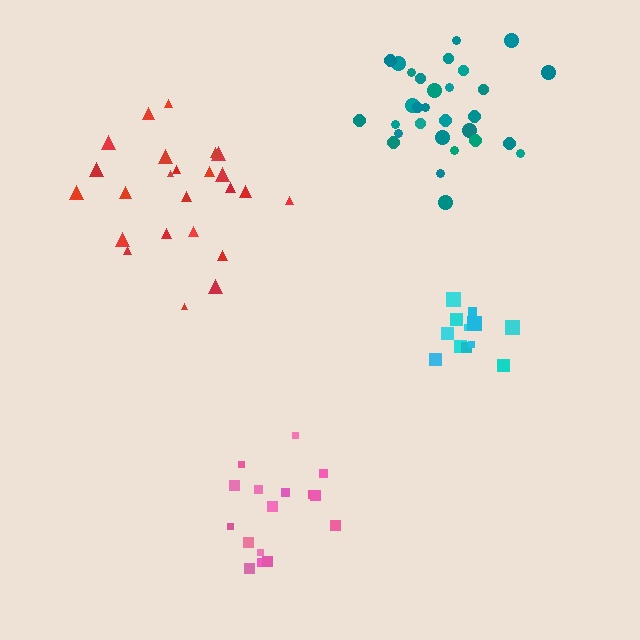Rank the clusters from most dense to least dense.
cyan, teal, pink, red.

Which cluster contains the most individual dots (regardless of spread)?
Teal (30).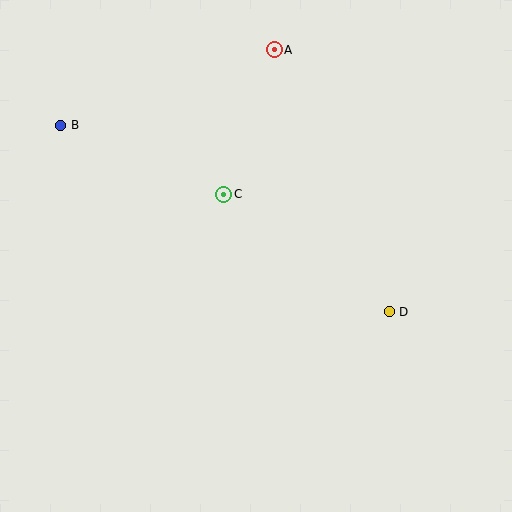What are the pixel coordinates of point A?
Point A is at (274, 50).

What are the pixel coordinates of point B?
Point B is at (61, 125).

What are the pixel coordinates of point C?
Point C is at (224, 194).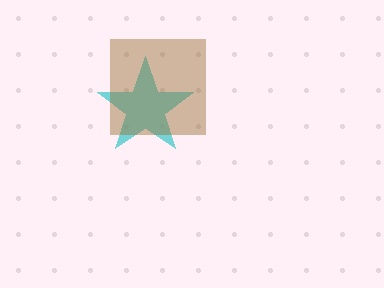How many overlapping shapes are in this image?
There are 2 overlapping shapes in the image.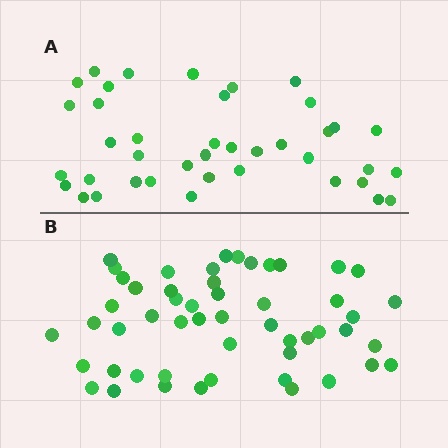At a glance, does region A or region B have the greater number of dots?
Region B (the bottom region) has more dots.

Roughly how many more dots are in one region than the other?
Region B has roughly 12 or so more dots than region A.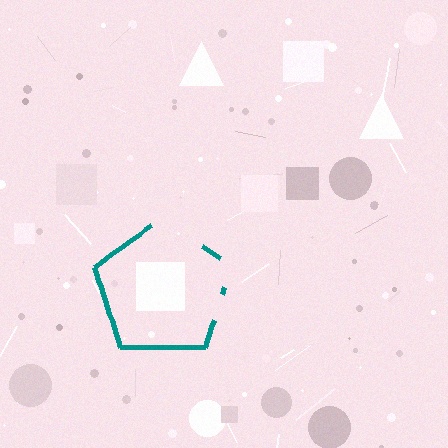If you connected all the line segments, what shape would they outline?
They would outline a pentagon.